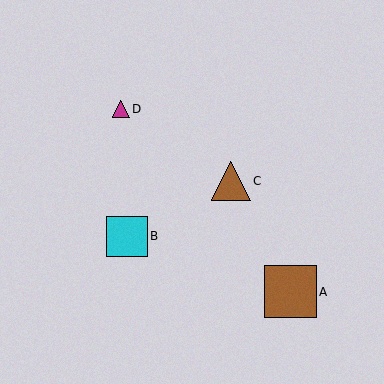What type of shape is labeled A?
Shape A is a brown square.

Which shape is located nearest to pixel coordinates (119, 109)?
The magenta triangle (labeled D) at (121, 109) is nearest to that location.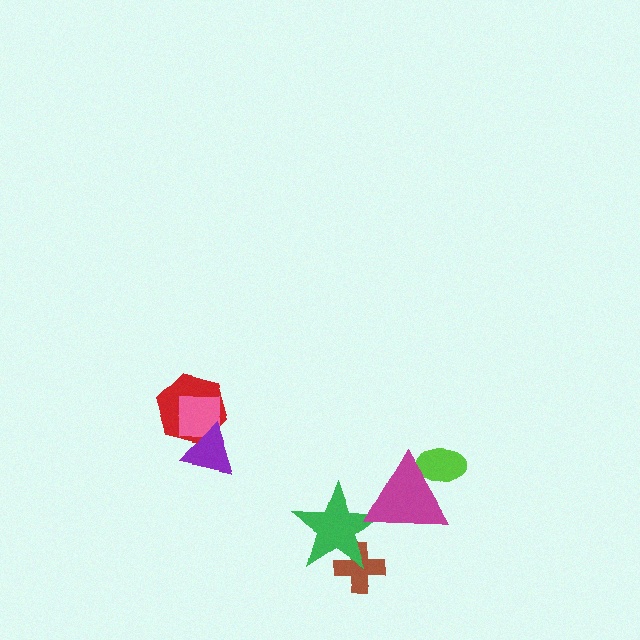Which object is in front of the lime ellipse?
The magenta triangle is in front of the lime ellipse.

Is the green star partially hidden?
Yes, it is partially covered by another shape.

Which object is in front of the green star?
The magenta triangle is in front of the green star.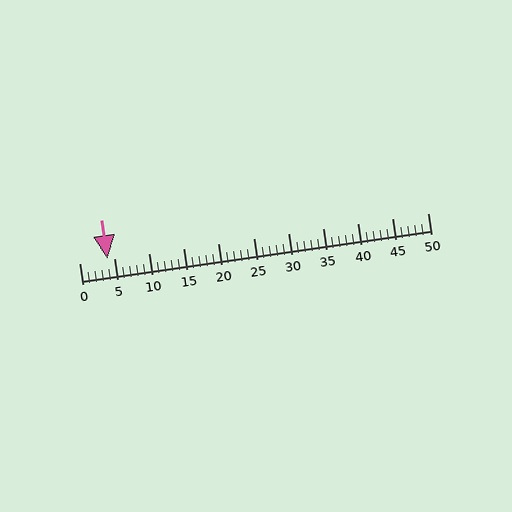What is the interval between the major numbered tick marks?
The major tick marks are spaced 5 units apart.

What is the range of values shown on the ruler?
The ruler shows values from 0 to 50.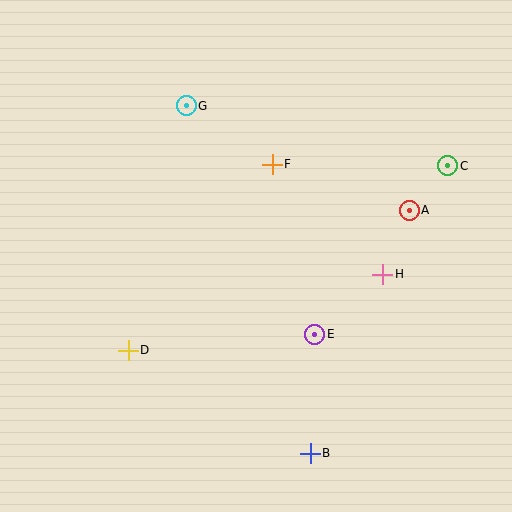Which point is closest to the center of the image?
Point F at (272, 164) is closest to the center.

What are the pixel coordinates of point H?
Point H is at (383, 274).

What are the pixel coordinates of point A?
Point A is at (409, 210).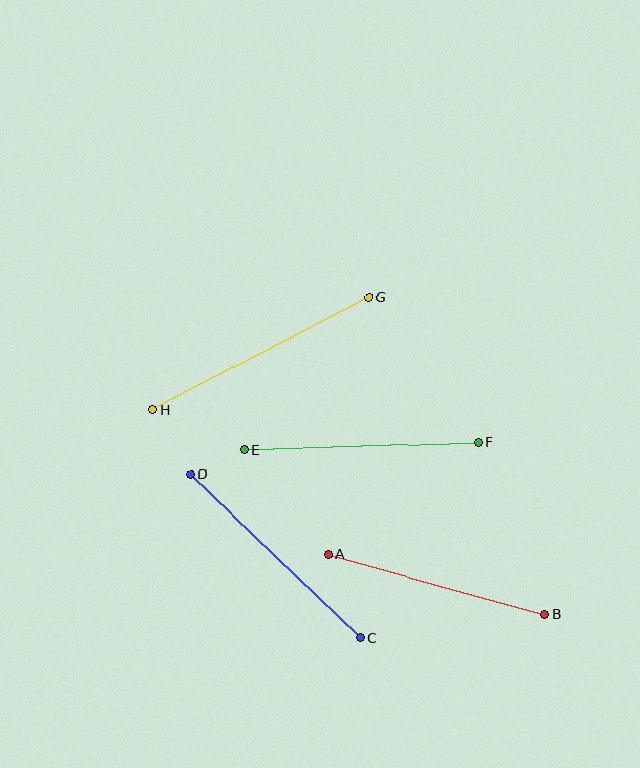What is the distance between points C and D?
The distance is approximately 235 pixels.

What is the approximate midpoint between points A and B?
The midpoint is at approximately (436, 585) pixels.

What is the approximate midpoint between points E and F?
The midpoint is at approximately (361, 446) pixels.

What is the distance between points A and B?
The distance is approximately 224 pixels.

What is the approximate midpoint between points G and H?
The midpoint is at approximately (260, 354) pixels.